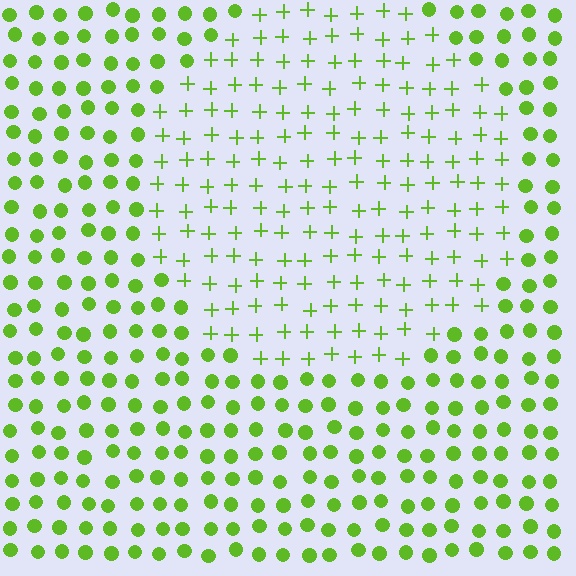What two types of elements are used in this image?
The image uses plus signs inside the circle region and circles outside it.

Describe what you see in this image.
The image is filled with small lime elements arranged in a uniform grid. A circle-shaped region contains plus signs, while the surrounding area contains circles. The boundary is defined purely by the change in element shape.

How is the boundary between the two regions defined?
The boundary is defined by a change in element shape: plus signs inside vs. circles outside. All elements share the same color and spacing.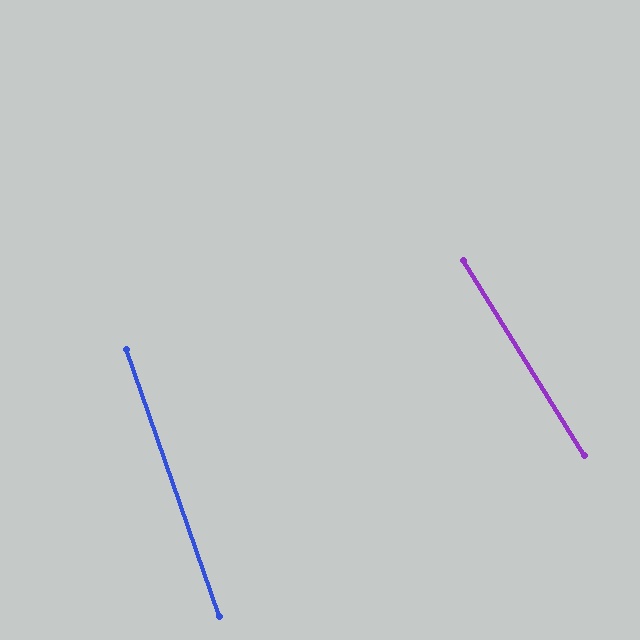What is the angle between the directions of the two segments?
Approximately 13 degrees.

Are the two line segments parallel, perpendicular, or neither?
Neither parallel nor perpendicular — they differ by about 13°.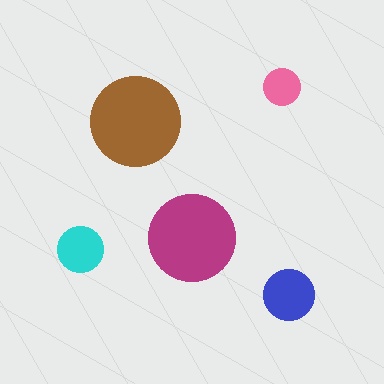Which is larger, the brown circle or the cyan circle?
The brown one.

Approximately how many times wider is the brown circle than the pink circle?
About 2.5 times wider.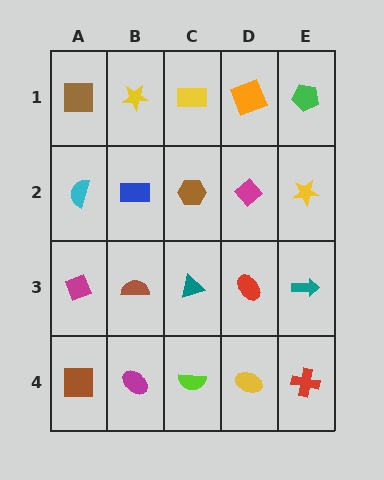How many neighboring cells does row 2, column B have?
4.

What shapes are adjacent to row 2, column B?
A yellow star (row 1, column B), a brown semicircle (row 3, column B), a cyan semicircle (row 2, column A), a brown hexagon (row 2, column C).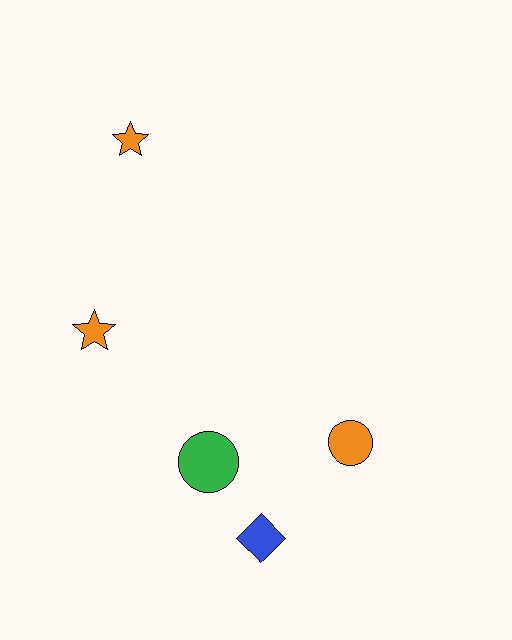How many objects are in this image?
There are 5 objects.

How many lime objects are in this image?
There are no lime objects.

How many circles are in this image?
There are 2 circles.